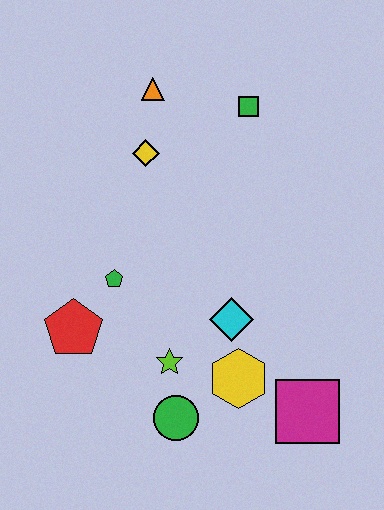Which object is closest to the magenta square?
The yellow hexagon is closest to the magenta square.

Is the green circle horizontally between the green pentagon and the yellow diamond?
No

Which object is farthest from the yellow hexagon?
The orange triangle is farthest from the yellow hexagon.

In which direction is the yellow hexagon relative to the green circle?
The yellow hexagon is to the right of the green circle.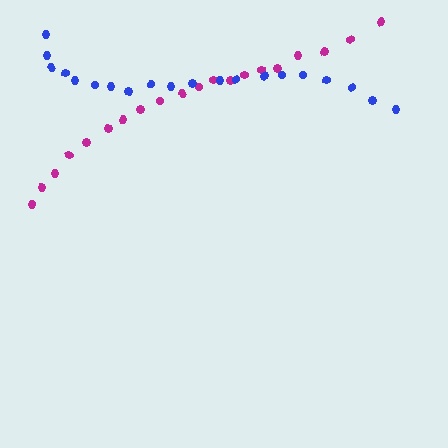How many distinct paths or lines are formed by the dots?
There are 2 distinct paths.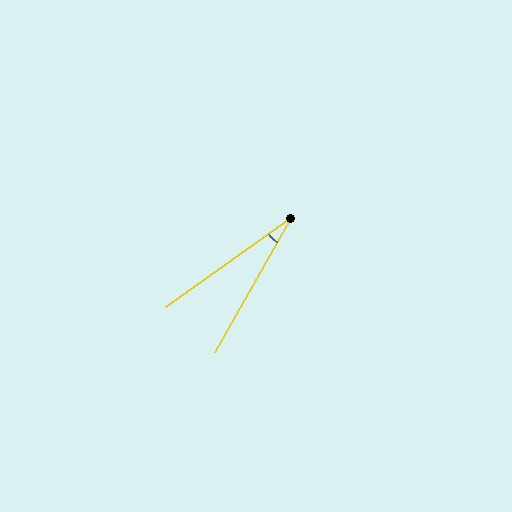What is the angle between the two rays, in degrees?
Approximately 25 degrees.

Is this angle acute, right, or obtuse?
It is acute.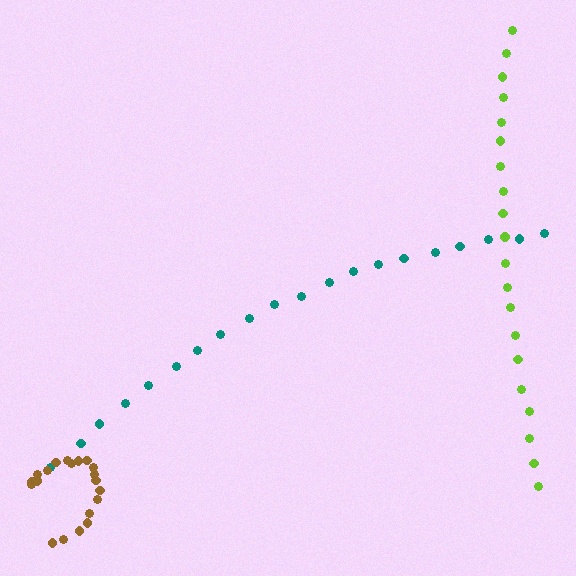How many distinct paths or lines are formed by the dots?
There are 3 distinct paths.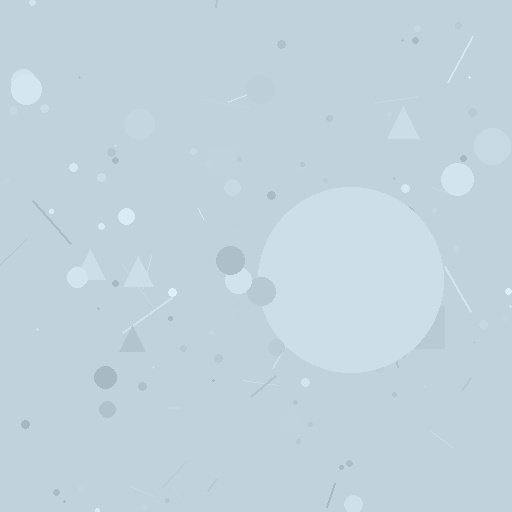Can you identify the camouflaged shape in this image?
The camouflaged shape is a circle.